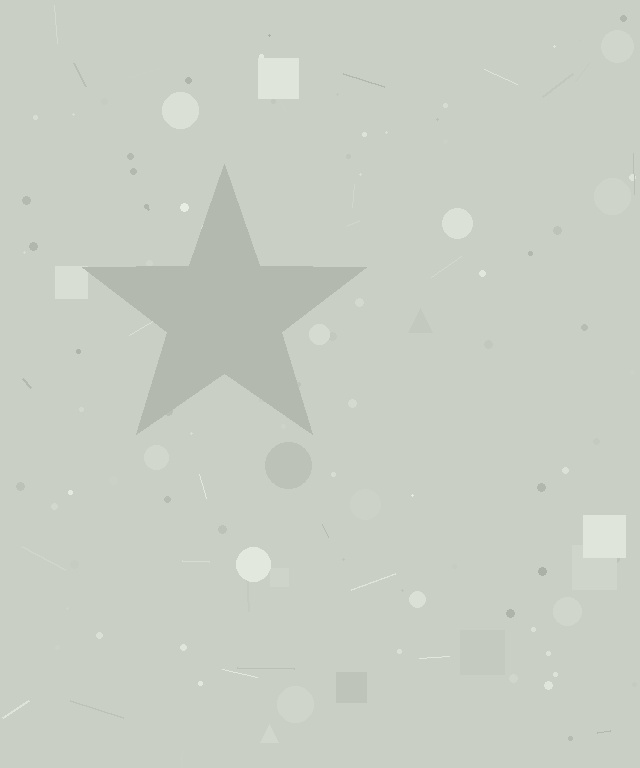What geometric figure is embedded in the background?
A star is embedded in the background.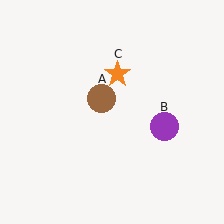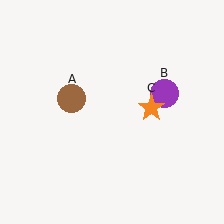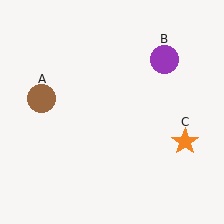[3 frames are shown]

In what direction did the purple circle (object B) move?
The purple circle (object B) moved up.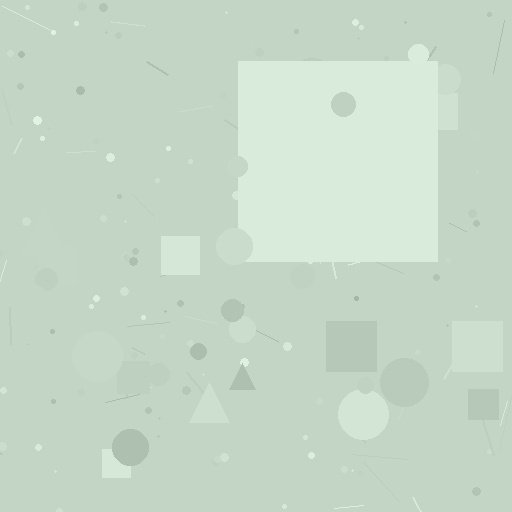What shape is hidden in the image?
A square is hidden in the image.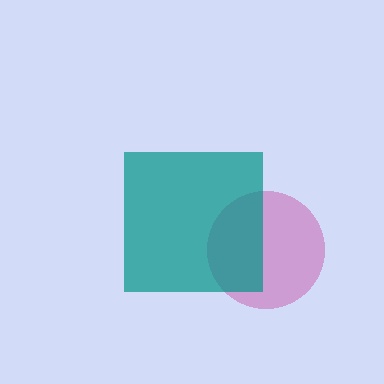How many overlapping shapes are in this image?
There are 2 overlapping shapes in the image.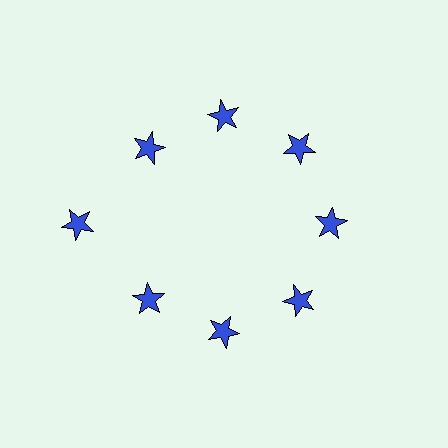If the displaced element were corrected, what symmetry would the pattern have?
It would have 8-fold rotational symmetry — the pattern would map onto itself every 45 degrees.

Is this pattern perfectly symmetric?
No. The 8 blue stars are arranged in a ring, but one element near the 9 o'clock position is pushed outward from the center, breaking the 8-fold rotational symmetry.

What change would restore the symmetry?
The symmetry would be restored by moving it inward, back onto the ring so that all 8 stars sit at equal angles and equal distance from the center.